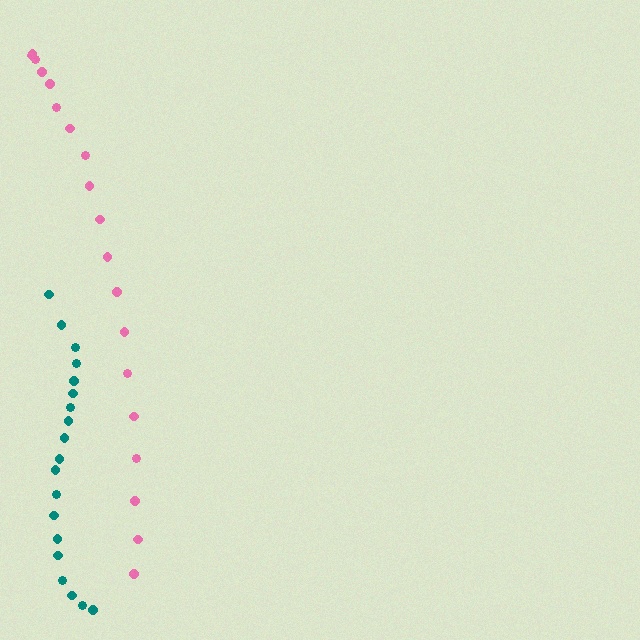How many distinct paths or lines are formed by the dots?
There are 2 distinct paths.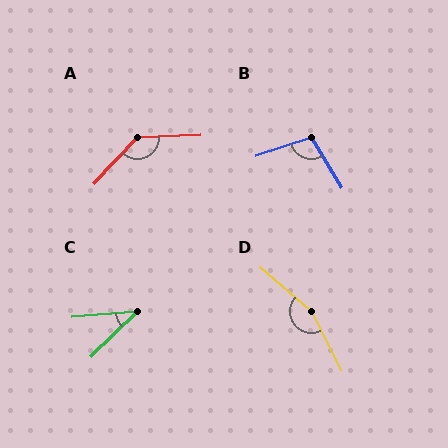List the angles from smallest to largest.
C (40°), B (102°), A (136°), D (157°).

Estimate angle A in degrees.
Approximately 136 degrees.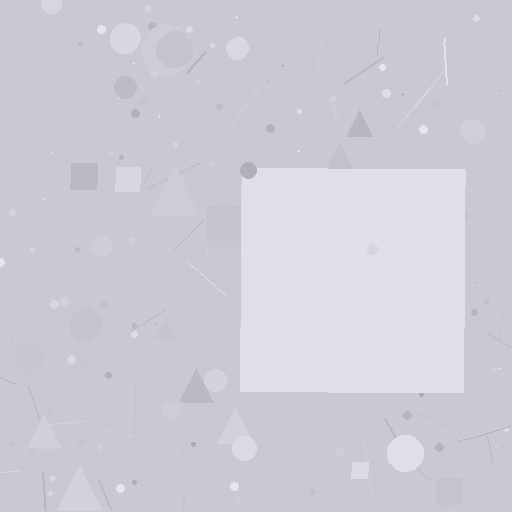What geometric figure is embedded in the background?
A square is embedded in the background.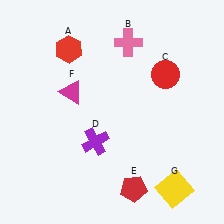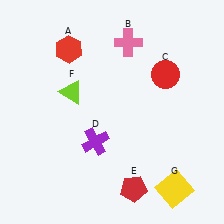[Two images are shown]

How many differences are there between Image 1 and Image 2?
There is 1 difference between the two images.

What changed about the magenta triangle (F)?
In Image 1, F is magenta. In Image 2, it changed to lime.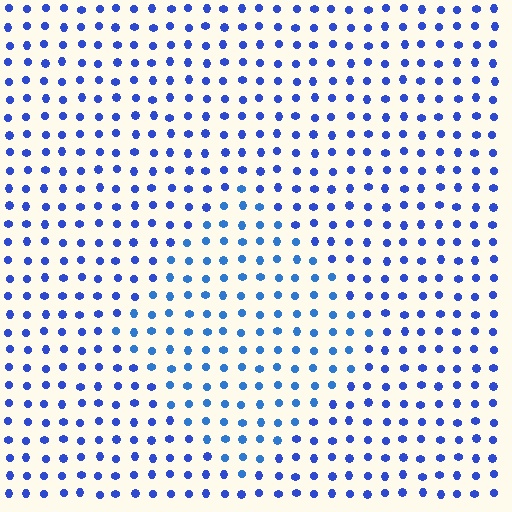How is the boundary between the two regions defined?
The boundary is defined purely by a slight shift in hue (about 18 degrees). Spacing, size, and orientation are identical on both sides.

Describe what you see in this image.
The image is filled with small blue elements in a uniform arrangement. A diamond-shaped region is visible where the elements are tinted to a slightly different hue, forming a subtle color boundary.